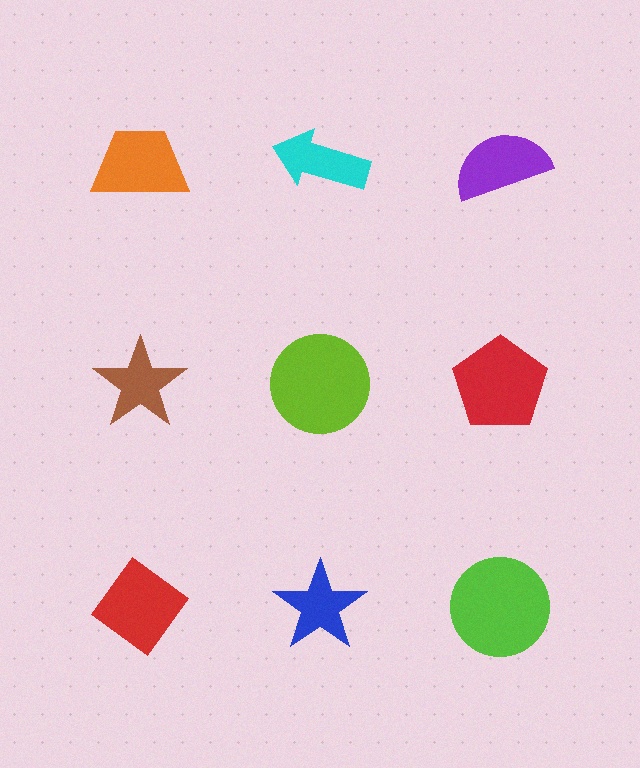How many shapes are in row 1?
3 shapes.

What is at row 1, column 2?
A cyan arrow.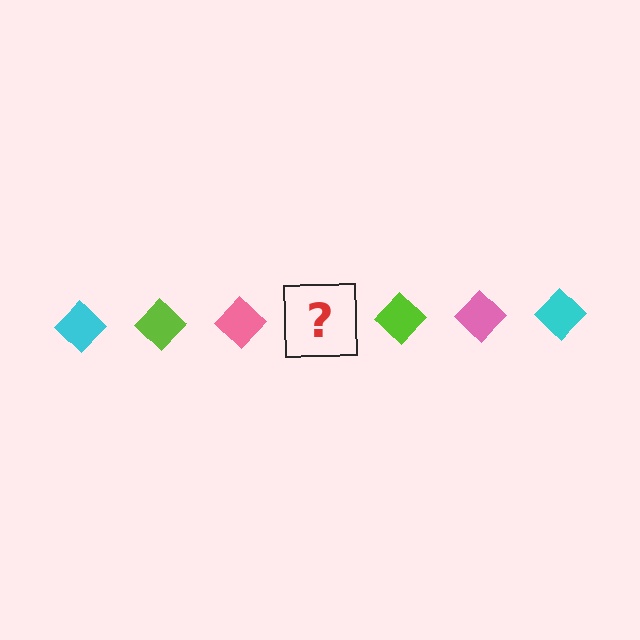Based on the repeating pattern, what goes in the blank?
The blank should be a cyan diamond.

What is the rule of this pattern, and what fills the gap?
The rule is that the pattern cycles through cyan, lime, pink diamonds. The gap should be filled with a cyan diamond.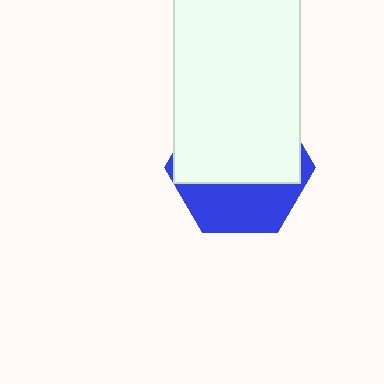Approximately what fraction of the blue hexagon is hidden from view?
Roughly 62% of the blue hexagon is hidden behind the white rectangle.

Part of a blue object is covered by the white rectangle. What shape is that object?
It is a hexagon.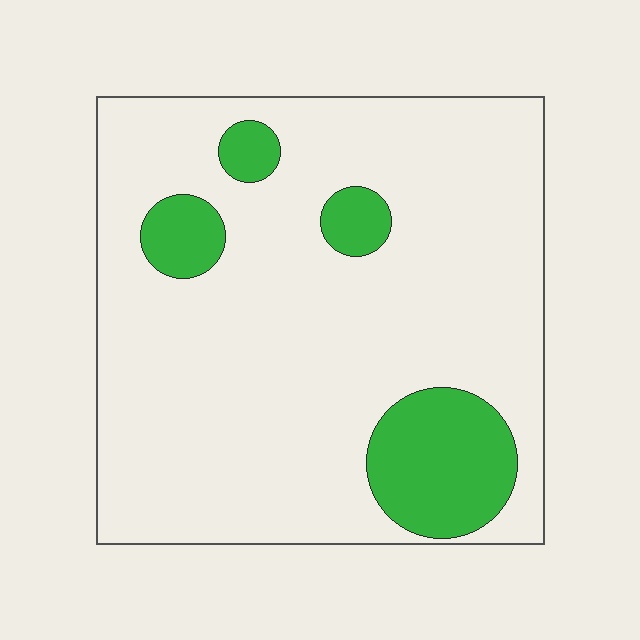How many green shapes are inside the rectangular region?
4.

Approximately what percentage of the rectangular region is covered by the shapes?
Approximately 15%.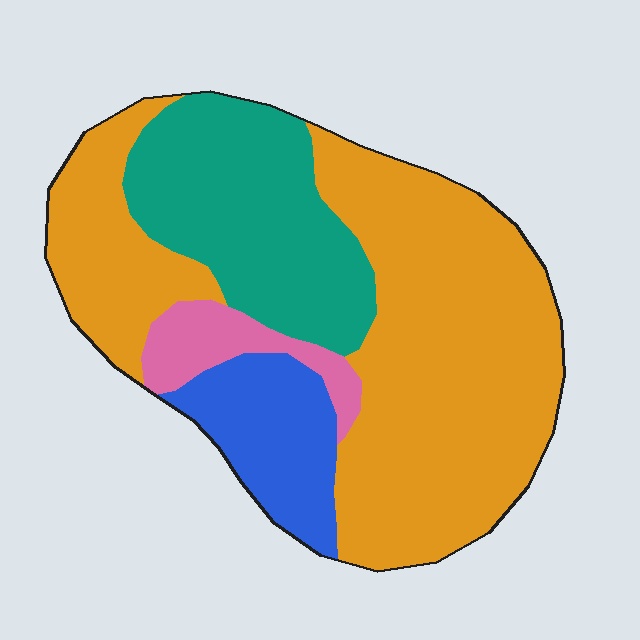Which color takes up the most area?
Orange, at roughly 55%.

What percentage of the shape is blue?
Blue covers around 10% of the shape.